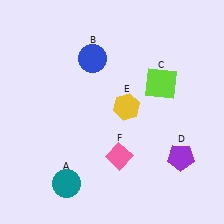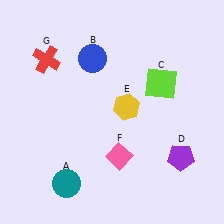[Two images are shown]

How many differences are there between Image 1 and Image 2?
There is 1 difference between the two images.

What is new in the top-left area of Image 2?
A red cross (G) was added in the top-left area of Image 2.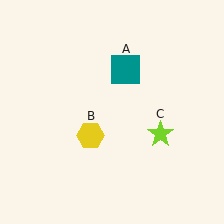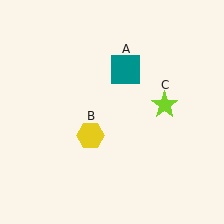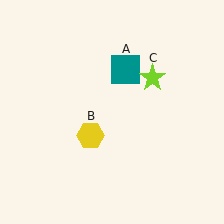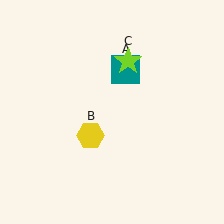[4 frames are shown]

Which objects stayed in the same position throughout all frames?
Teal square (object A) and yellow hexagon (object B) remained stationary.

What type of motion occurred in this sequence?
The lime star (object C) rotated counterclockwise around the center of the scene.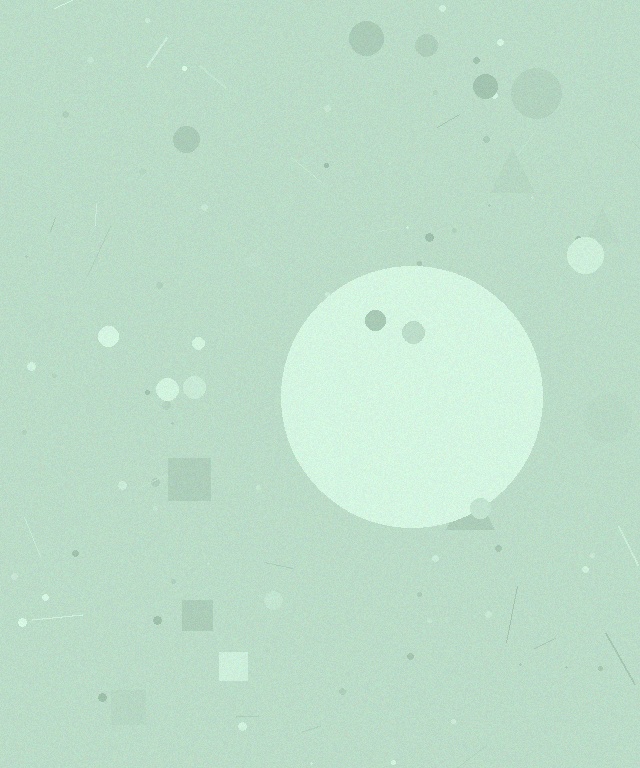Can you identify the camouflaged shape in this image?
The camouflaged shape is a circle.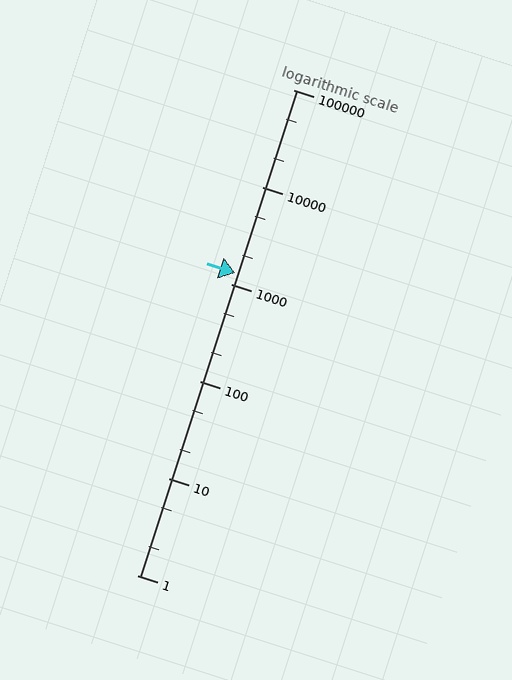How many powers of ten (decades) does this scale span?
The scale spans 5 decades, from 1 to 100000.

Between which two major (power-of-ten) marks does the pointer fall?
The pointer is between 1000 and 10000.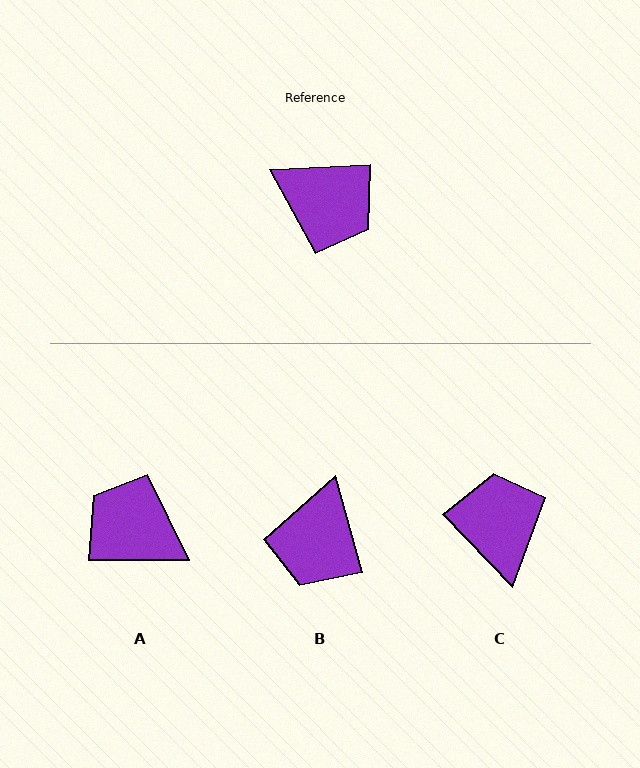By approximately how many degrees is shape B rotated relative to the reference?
Approximately 77 degrees clockwise.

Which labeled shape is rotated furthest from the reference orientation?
A, about 177 degrees away.